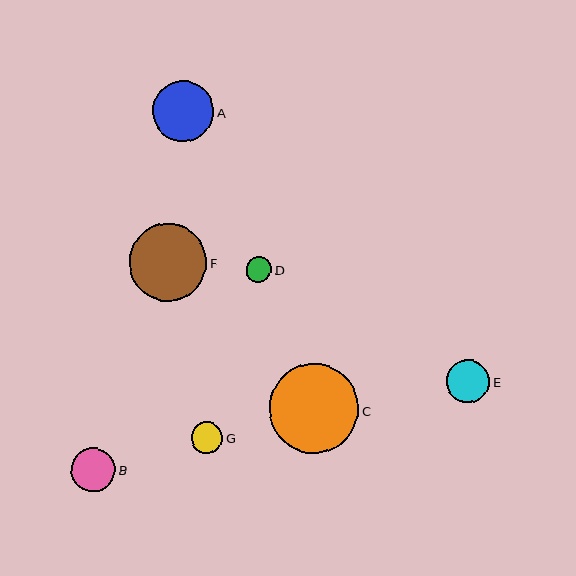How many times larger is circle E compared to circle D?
Circle E is approximately 1.7 times the size of circle D.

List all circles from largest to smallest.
From largest to smallest: C, F, A, B, E, G, D.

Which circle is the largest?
Circle C is the largest with a size of approximately 90 pixels.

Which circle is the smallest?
Circle D is the smallest with a size of approximately 25 pixels.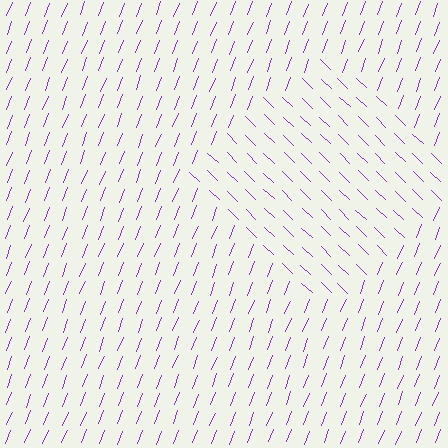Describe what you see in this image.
The image is filled with small purple line segments. A diamond region in the image has lines oriented differently from the surrounding lines, creating a visible texture boundary.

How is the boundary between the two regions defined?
The boundary is defined purely by a change in line orientation (approximately 67 degrees difference). All lines are the same color and thickness.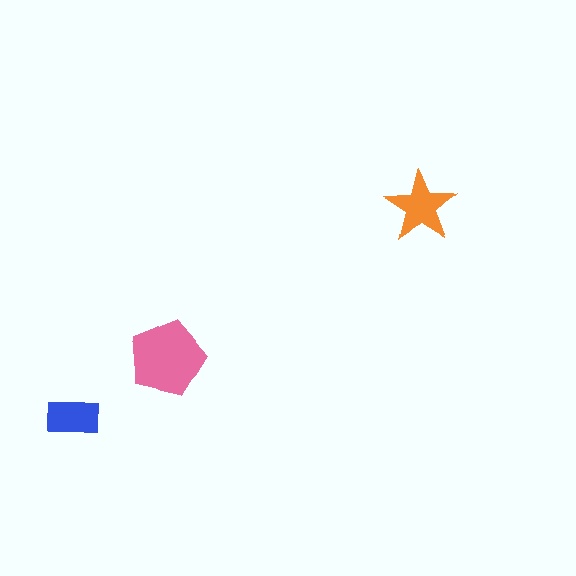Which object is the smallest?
The blue rectangle.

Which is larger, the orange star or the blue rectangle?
The orange star.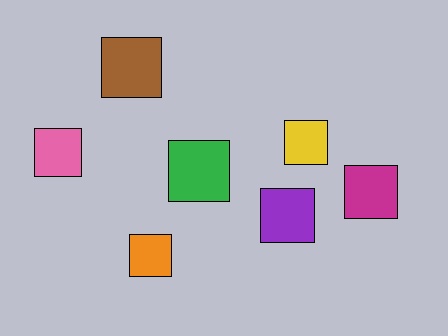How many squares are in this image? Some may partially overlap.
There are 7 squares.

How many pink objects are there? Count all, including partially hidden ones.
There is 1 pink object.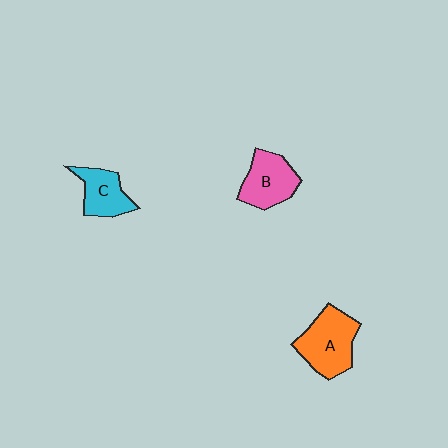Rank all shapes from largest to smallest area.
From largest to smallest: A (orange), B (pink), C (cyan).